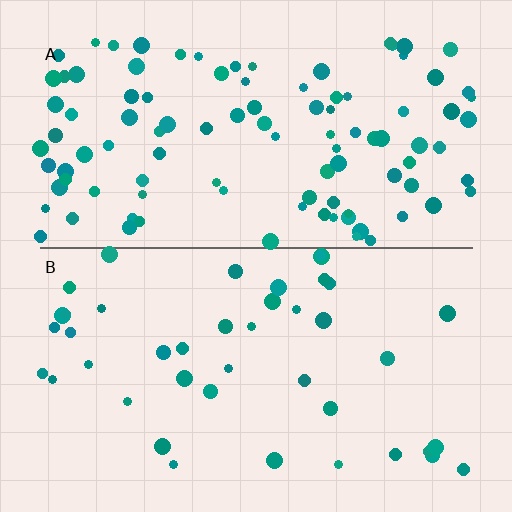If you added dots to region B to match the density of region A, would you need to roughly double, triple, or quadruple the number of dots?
Approximately double.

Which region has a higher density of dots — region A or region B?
A (the top).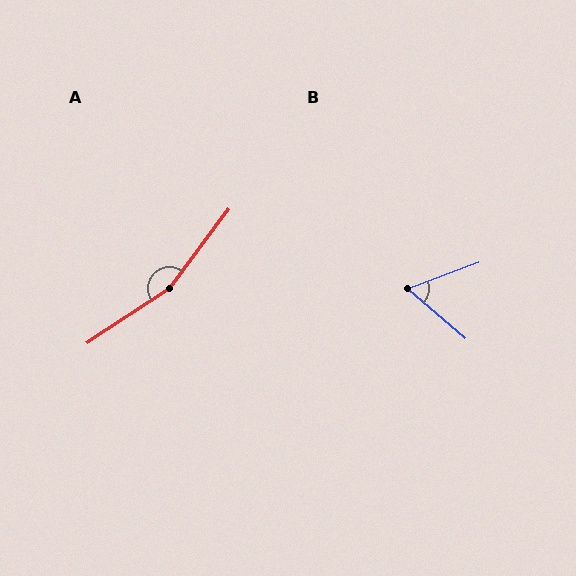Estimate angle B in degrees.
Approximately 61 degrees.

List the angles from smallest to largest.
B (61°), A (160°).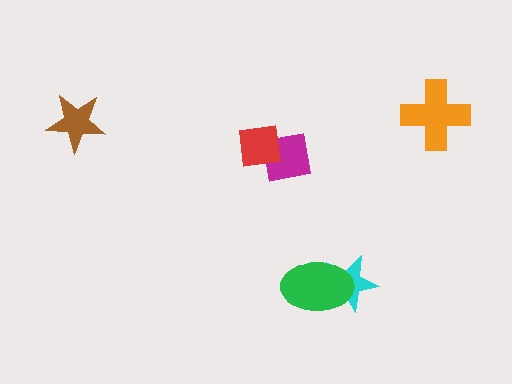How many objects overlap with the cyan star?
1 object overlaps with the cyan star.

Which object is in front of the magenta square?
The red square is in front of the magenta square.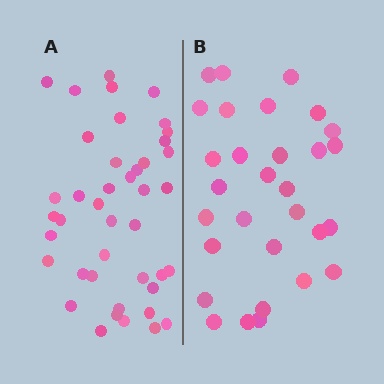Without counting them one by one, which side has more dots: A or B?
Region A (the left region) has more dots.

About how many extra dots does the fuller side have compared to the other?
Region A has roughly 12 or so more dots than region B.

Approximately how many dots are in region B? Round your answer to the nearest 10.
About 30 dots.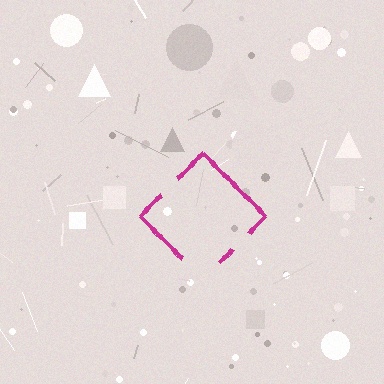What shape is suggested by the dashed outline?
The dashed outline suggests a diamond.